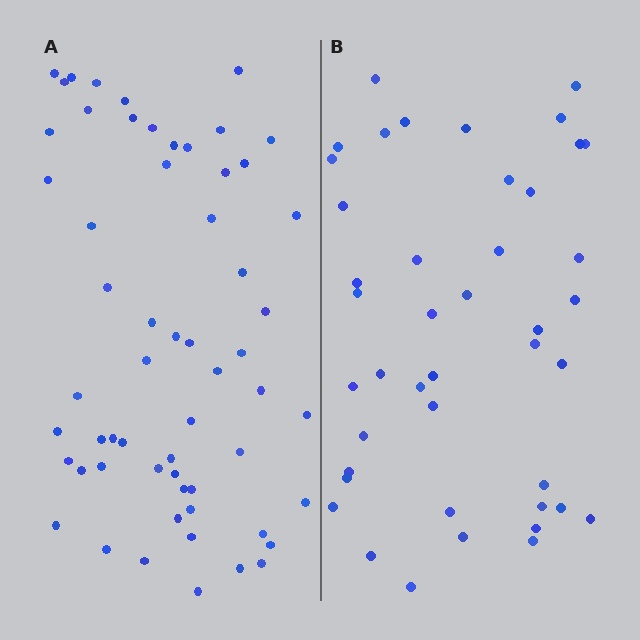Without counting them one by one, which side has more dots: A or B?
Region A (the left region) has more dots.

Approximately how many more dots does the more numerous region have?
Region A has approximately 15 more dots than region B.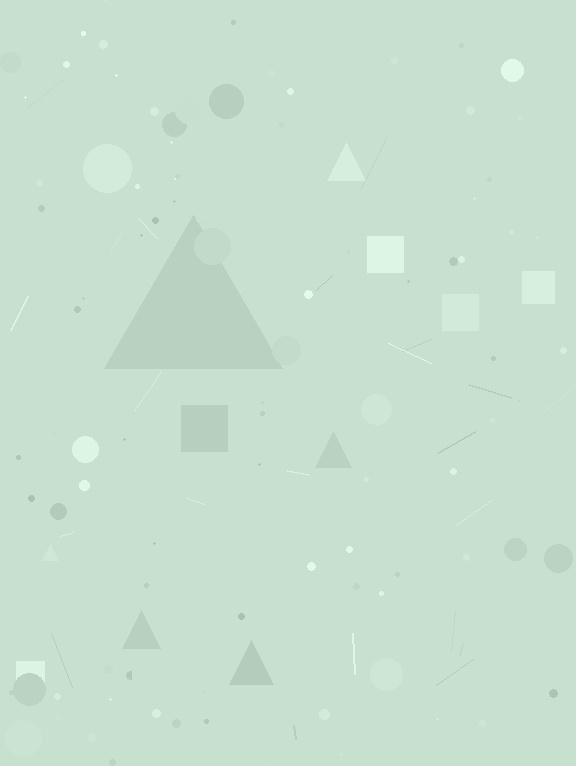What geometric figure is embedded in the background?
A triangle is embedded in the background.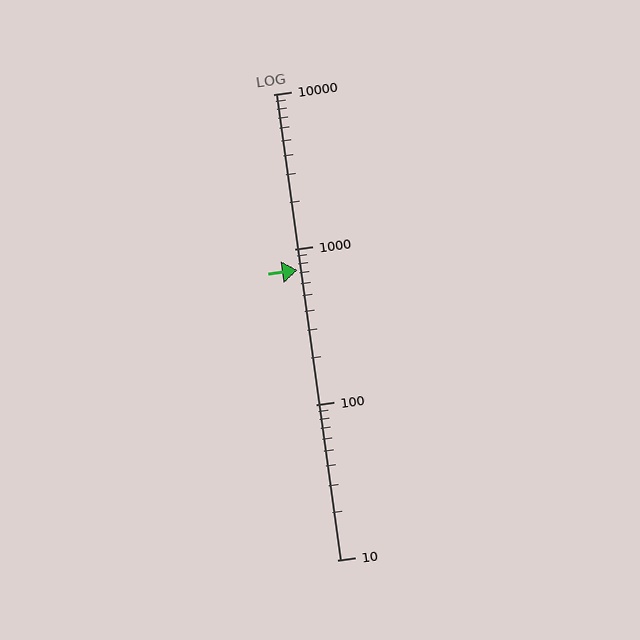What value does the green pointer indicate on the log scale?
The pointer indicates approximately 740.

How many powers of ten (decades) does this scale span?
The scale spans 3 decades, from 10 to 10000.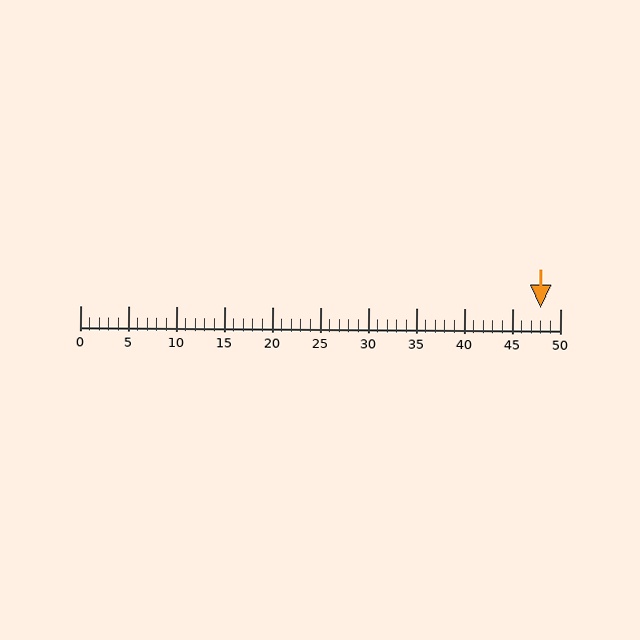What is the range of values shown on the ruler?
The ruler shows values from 0 to 50.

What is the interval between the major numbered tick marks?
The major tick marks are spaced 5 units apart.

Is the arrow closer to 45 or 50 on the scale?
The arrow is closer to 50.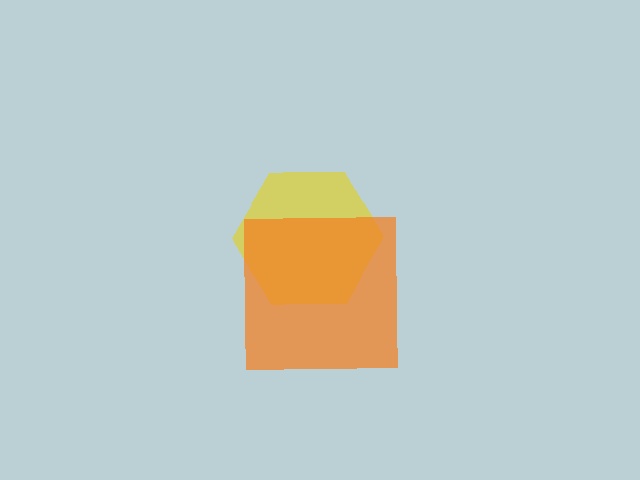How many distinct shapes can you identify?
There are 2 distinct shapes: a yellow hexagon, an orange square.